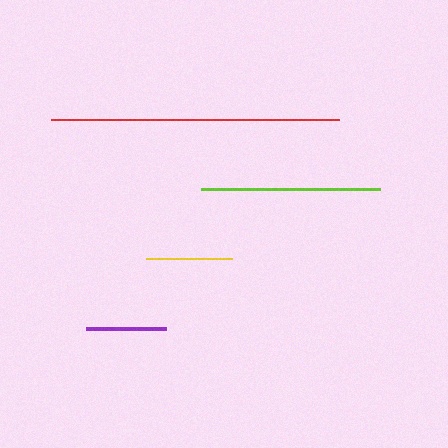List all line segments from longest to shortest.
From longest to shortest: red, lime, yellow, purple.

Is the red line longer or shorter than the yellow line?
The red line is longer than the yellow line.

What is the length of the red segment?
The red segment is approximately 288 pixels long.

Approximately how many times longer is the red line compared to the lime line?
The red line is approximately 1.6 times the length of the lime line.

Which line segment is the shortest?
The purple line is the shortest at approximately 80 pixels.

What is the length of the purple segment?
The purple segment is approximately 80 pixels long.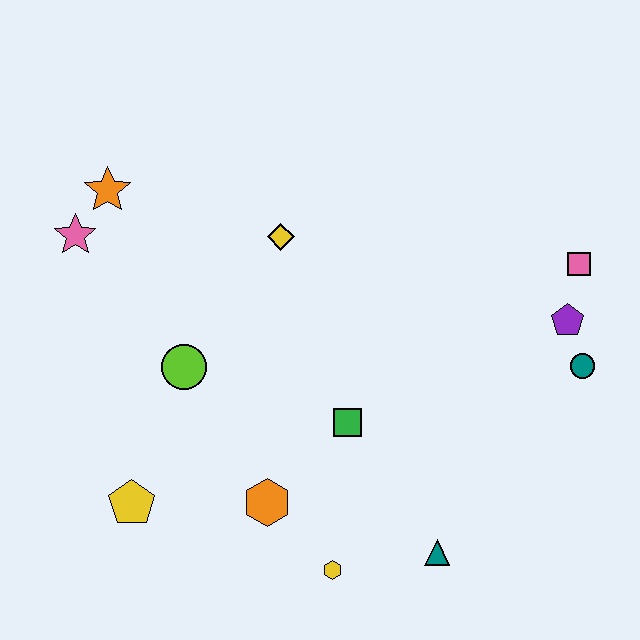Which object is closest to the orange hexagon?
The yellow hexagon is closest to the orange hexagon.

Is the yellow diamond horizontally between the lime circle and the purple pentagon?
Yes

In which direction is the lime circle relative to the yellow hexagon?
The lime circle is above the yellow hexagon.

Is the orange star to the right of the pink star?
Yes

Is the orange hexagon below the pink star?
Yes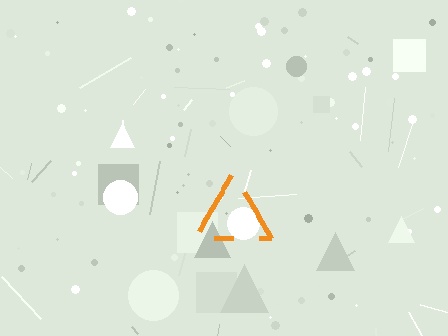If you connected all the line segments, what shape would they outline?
They would outline a triangle.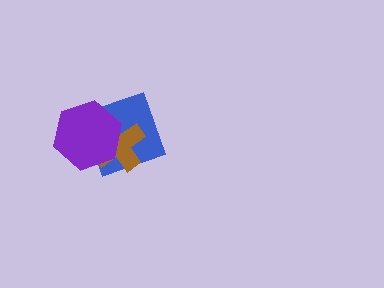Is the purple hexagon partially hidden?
No, no other shape covers it.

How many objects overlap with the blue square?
2 objects overlap with the blue square.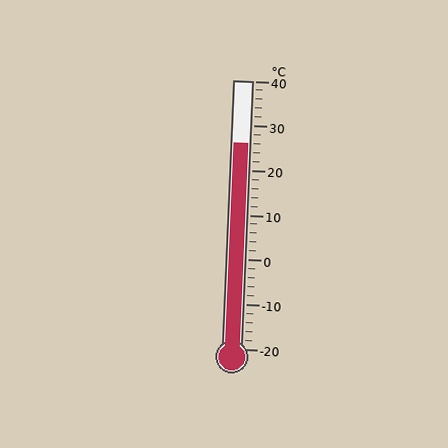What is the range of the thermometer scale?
The thermometer scale ranges from -20°C to 40°C.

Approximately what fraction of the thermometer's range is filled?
The thermometer is filled to approximately 75% of its range.